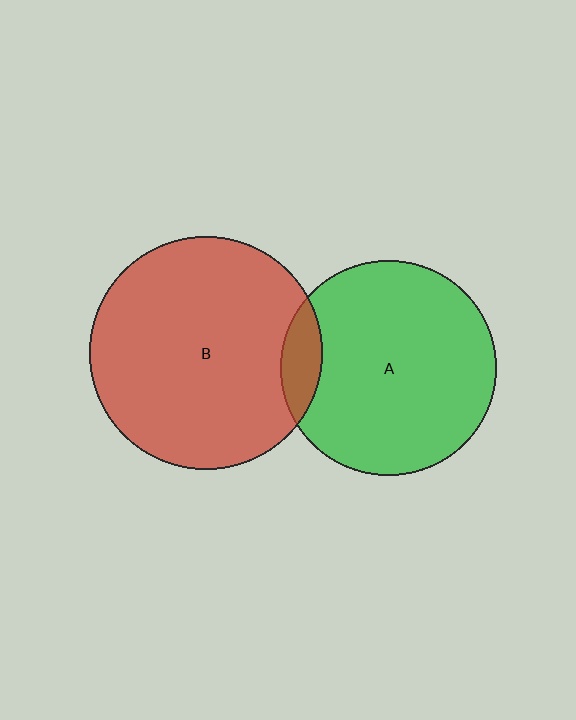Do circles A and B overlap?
Yes.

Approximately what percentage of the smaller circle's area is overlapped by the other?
Approximately 10%.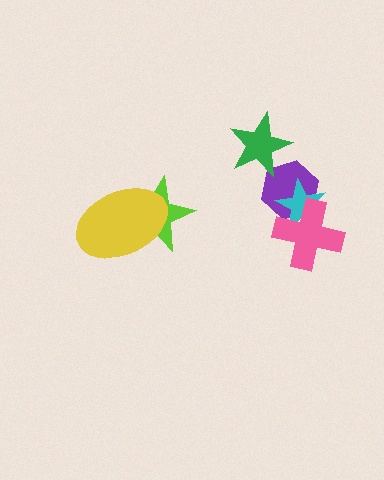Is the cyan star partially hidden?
Yes, it is partially covered by another shape.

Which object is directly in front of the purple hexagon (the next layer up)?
The cyan star is directly in front of the purple hexagon.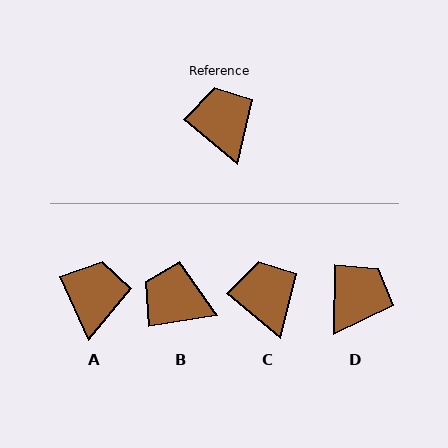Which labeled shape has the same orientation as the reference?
C.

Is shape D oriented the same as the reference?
No, it is off by about 50 degrees.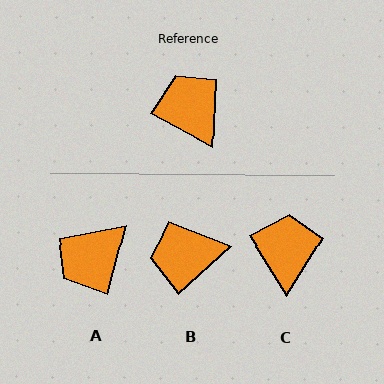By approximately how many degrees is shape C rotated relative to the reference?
Approximately 29 degrees clockwise.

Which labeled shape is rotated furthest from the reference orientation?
A, about 103 degrees away.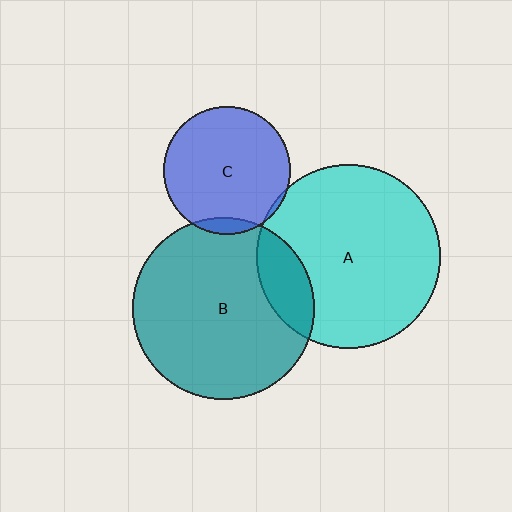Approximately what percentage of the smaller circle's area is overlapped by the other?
Approximately 5%.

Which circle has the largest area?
Circle A (cyan).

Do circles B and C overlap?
Yes.